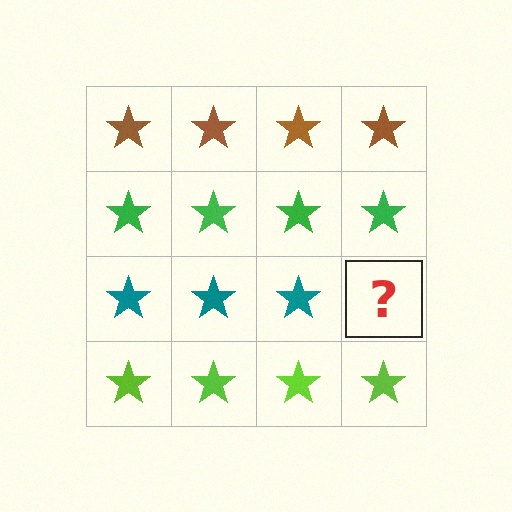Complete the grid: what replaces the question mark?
The question mark should be replaced with a teal star.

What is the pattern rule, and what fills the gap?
The rule is that each row has a consistent color. The gap should be filled with a teal star.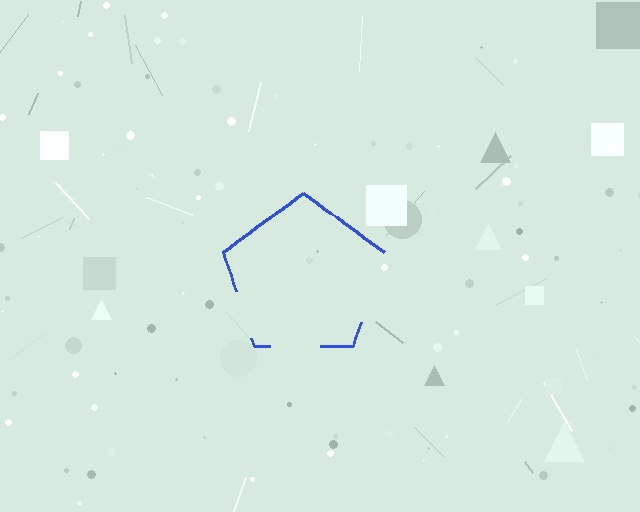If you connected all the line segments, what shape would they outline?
They would outline a pentagon.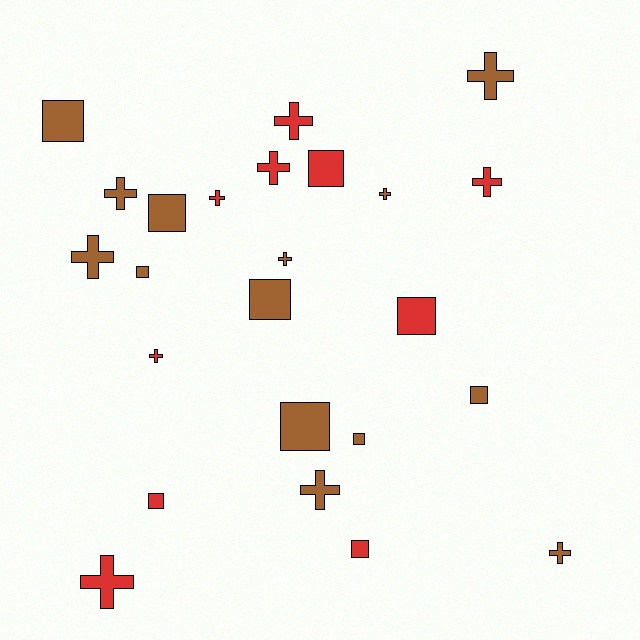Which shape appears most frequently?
Cross, with 13 objects.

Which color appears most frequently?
Brown, with 14 objects.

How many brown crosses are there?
There are 7 brown crosses.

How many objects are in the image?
There are 24 objects.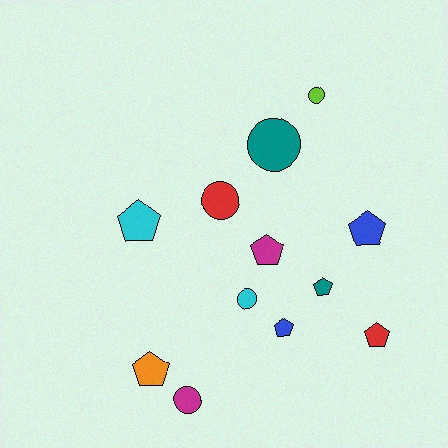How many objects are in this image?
There are 12 objects.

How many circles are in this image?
There are 5 circles.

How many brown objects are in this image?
There are no brown objects.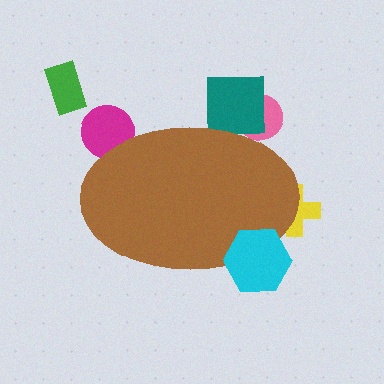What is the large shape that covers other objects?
A brown ellipse.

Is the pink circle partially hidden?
Yes, the pink circle is partially hidden behind the brown ellipse.